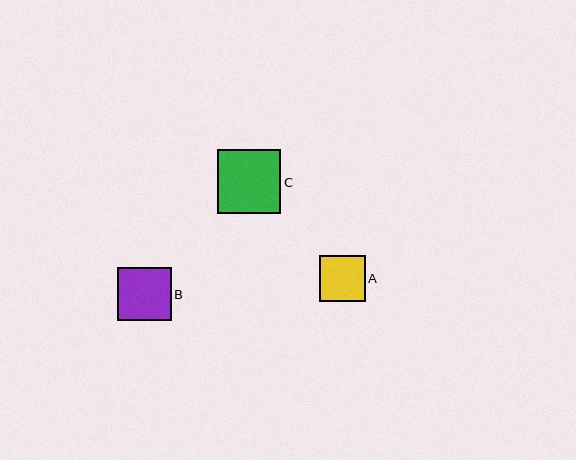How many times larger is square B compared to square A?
Square B is approximately 1.2 times the size of square A.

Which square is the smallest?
Square A is the smallest with a size of approximately 46 pixels.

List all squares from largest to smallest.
From largest to smallest: C, B, A.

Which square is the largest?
Square C is the largest with a size of approximately 64 pixels.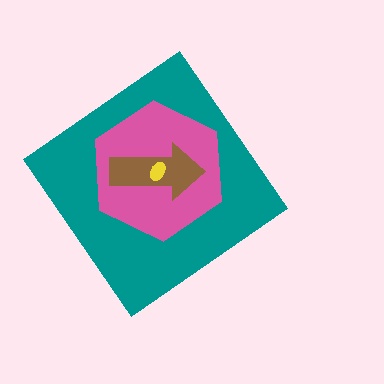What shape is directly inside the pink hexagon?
The brown arrow.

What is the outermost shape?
The teal diamond.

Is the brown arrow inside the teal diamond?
Yes.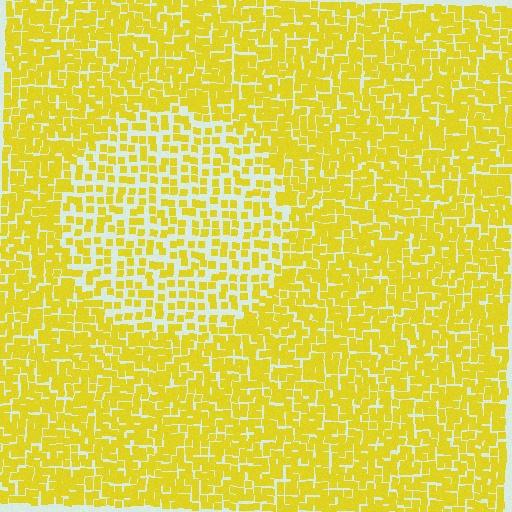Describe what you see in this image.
The image contains small yellow elements arranged at two different densities. A circle-shaped region is visible where the elements are less densely packed than the surrounding area.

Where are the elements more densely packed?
The elements are more densely packed outside the circle boundary.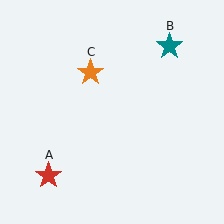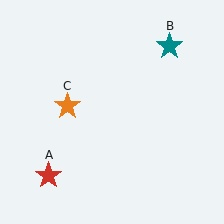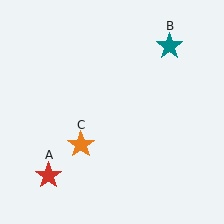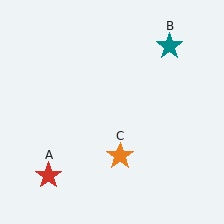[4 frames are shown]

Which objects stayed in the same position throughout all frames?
Red star (object A) and teal star (object B) remained stationary.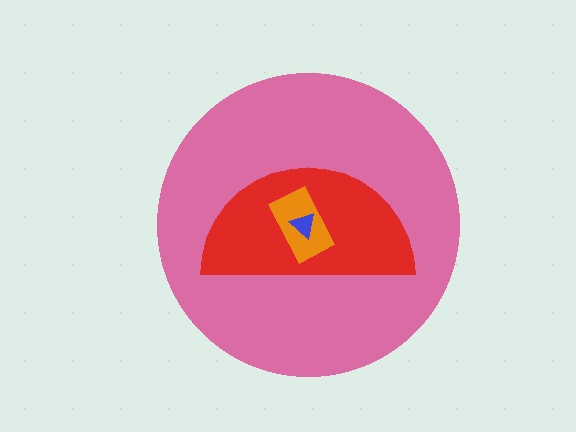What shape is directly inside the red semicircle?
The orange rectangle.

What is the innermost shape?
The blue triangle.